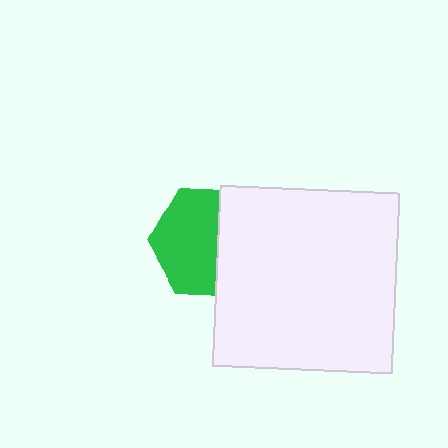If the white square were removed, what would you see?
You would see the complete green hexagon.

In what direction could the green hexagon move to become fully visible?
The green hexagon could move left. That would shift it out from behind the white square entirely.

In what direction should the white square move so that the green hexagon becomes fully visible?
The white square should move right. That is the shortest direction to clear the overlap and leave the green hexagon fully visible.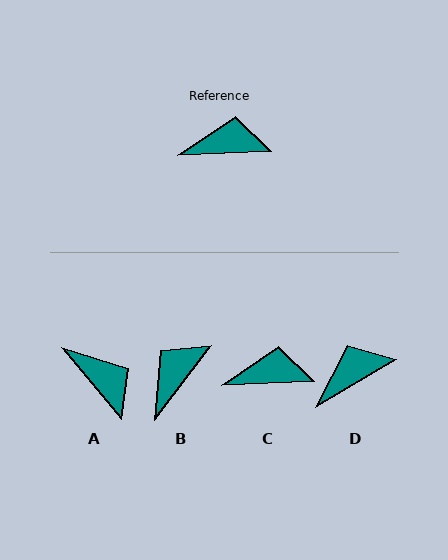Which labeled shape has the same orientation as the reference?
C.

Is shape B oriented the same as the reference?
No, it is off by about 50 degrees.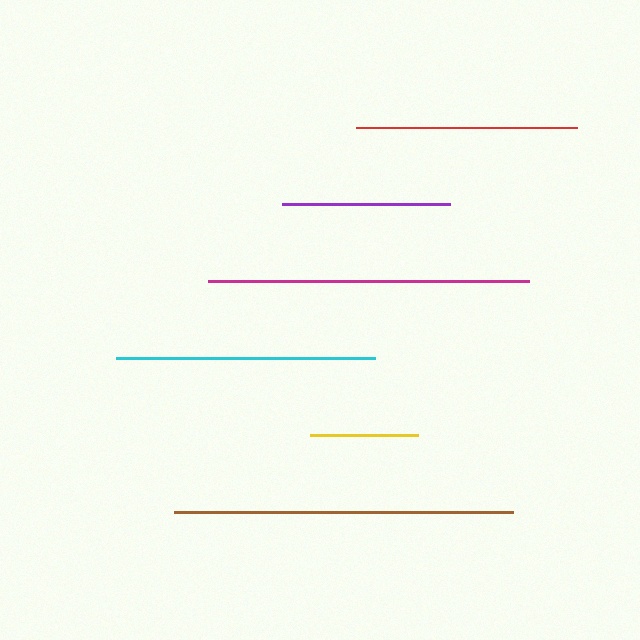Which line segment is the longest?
The brown line is the longest at approximately 339 pixels.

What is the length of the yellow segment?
The yellow segment is approximately 108 pixels long.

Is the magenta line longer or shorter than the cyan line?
The magenta line is longer than the cyan line.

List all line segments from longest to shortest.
From longest to shortest: brown, magenta, cyan, red, purple, yellow.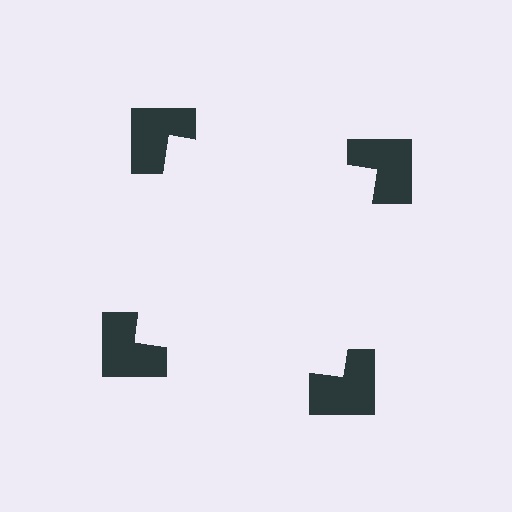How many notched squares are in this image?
There are 4 — one at each vertex of the illusory square.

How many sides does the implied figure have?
4 sides.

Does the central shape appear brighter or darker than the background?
It typically appears slightly brighter than the background, even though no actual brightness change is drawn.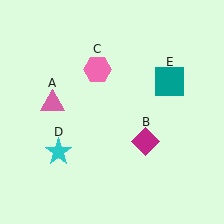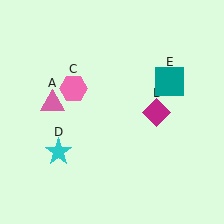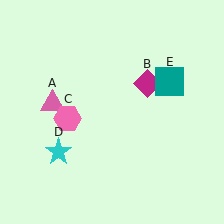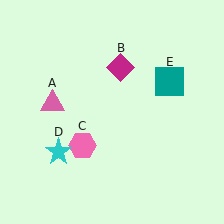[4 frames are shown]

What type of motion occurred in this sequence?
The magenta diamond (object B), pink hexagon (object C) rotated counterclockwise around the center of the scene.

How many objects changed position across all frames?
2 objects changed position: magenta diamond (object B), pink hexagon (object C).